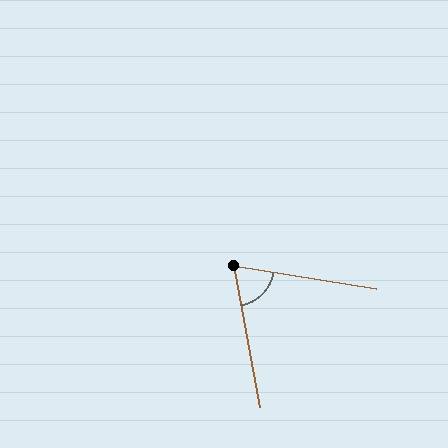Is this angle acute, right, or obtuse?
It is acute.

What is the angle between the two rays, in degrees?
Approximately 71 degrees.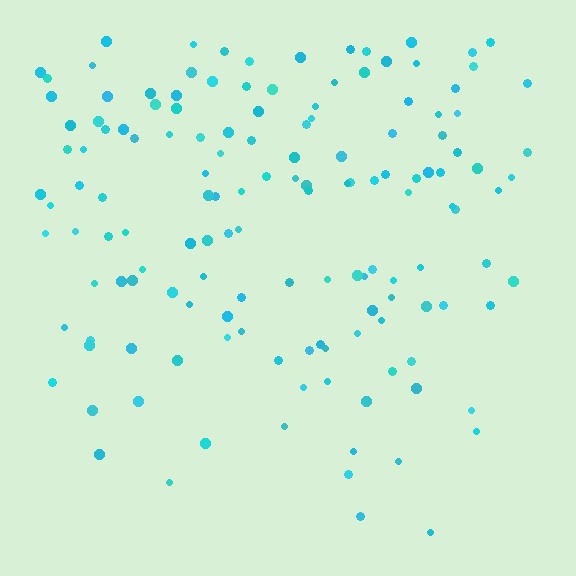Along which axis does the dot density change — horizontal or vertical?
Vertical.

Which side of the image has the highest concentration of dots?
The top.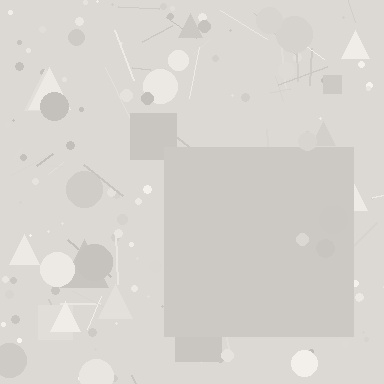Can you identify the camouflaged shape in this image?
The camouflaged shape is a square.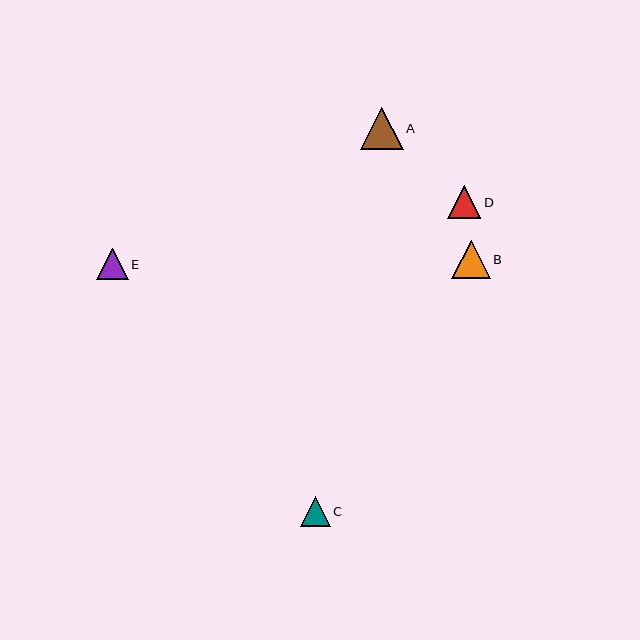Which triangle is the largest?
Triangle A is the largest with a size of approximately 42 pixels.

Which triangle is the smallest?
Triangle C is the smallest with a size of approximately 30 pixels.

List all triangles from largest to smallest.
From largest to smallest: A, B, D, E, C.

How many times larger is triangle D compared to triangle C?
Triangle D is approximately 1.1 times the size of triangle C.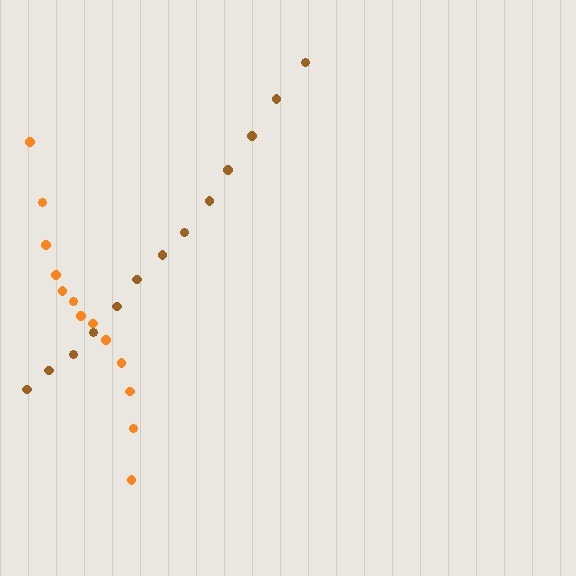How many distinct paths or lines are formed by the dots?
There are 2 distinct paths.